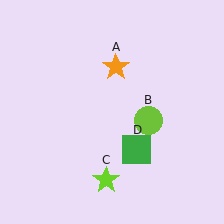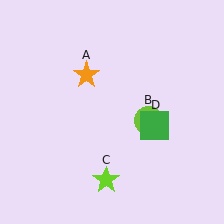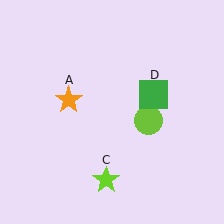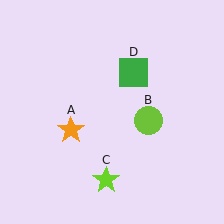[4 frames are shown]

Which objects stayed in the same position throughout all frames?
Lime circle (object B) and lime star (object C) remained stationary.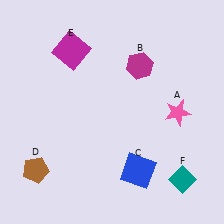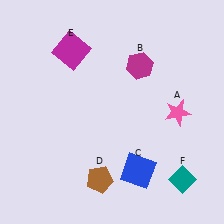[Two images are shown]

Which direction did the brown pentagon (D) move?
The brown pentagon (D) moved right.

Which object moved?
The brown pentagon (D) moved right.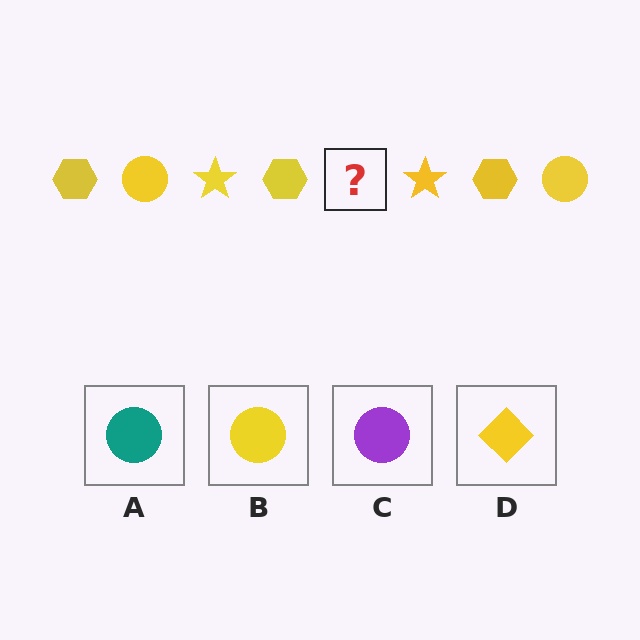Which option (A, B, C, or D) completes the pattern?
B.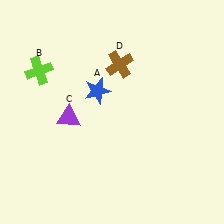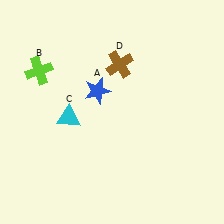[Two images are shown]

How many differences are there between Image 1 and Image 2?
There is 1 difference between the two images.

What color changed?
The triangle (C) changed from purple in Image 1 to cyan in Image 2.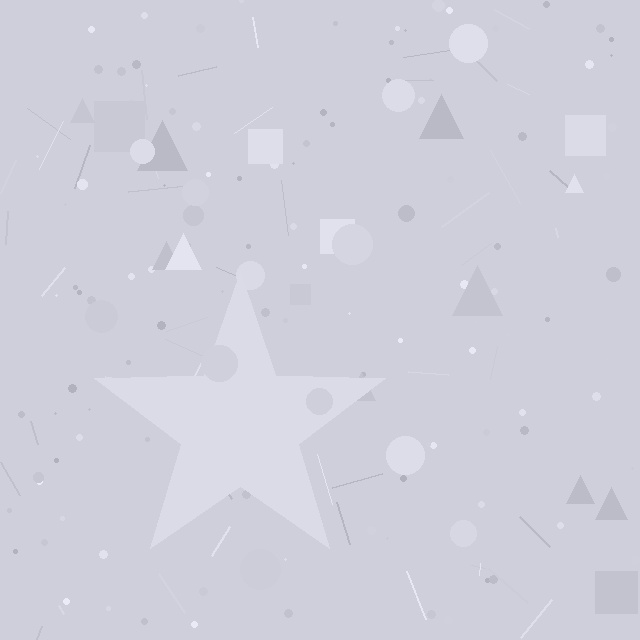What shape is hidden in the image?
A star is hidden in the image.